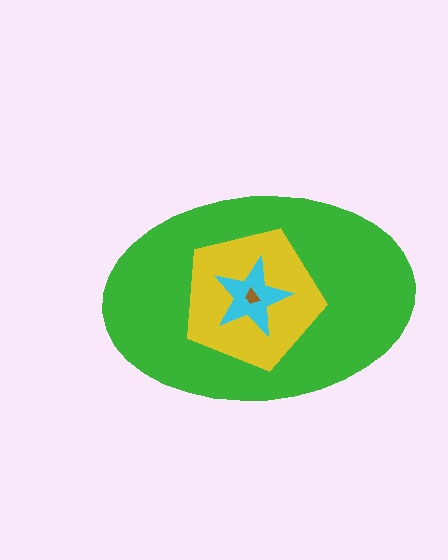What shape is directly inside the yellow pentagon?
The cyan star.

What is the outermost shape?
The green ellipse.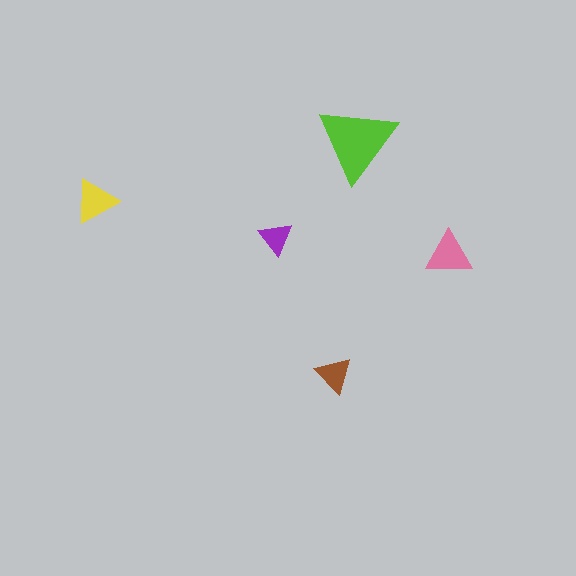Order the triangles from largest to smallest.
the lime one, the pink one, the yellow one, the brown one, the purple one.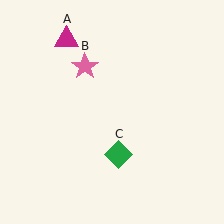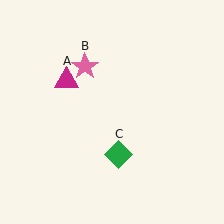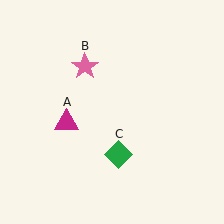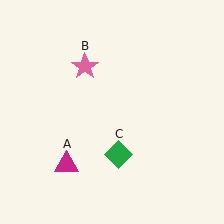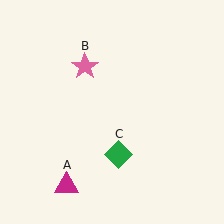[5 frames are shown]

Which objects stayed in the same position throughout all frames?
Pink star (object B) and green diamond (object C) remained stationary.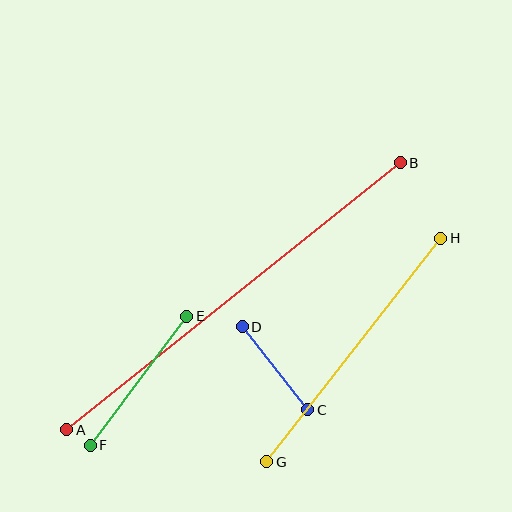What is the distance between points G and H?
The distance is approximately 283 pixels.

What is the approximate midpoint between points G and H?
The midpoint is at approximately (354, 350) pixels.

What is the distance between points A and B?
The distance is approximately 427 pixels.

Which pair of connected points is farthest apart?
Points A and B are farthest apart.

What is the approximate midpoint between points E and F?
The midpoint is at approximately (138, 381) pixels.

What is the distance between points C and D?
The distance is approximately 106 pixels.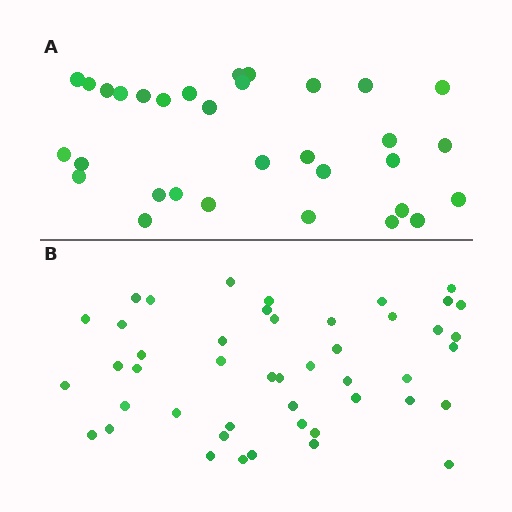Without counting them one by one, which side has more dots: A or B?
Region B (the bottom region) has more dots.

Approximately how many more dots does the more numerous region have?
Region B has approximately 15 more dots than region A.